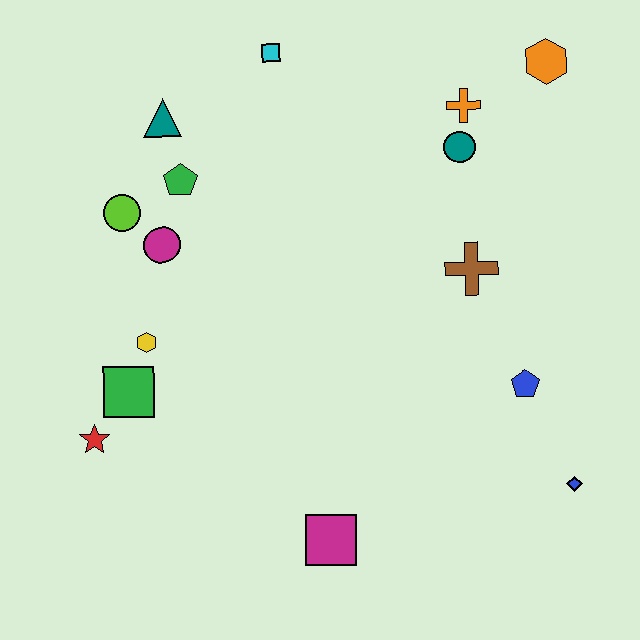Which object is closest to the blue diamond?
The blue pentagon is closest to the blue diamond.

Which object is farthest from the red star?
The orange hexagon is farthest from the red star.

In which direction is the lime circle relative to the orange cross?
The lime circle is to the left of the orange cross.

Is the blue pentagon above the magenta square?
Yes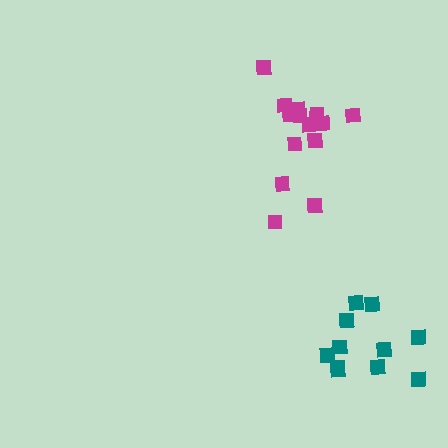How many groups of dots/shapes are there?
There are 2 groups.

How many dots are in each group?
Group 1: 15 dots, Group 2: 11 dots (26 total).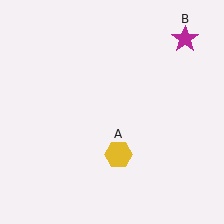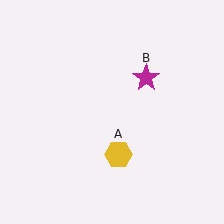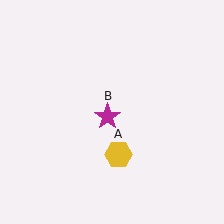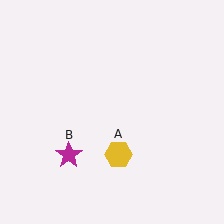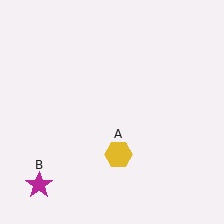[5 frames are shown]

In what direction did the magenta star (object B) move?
The magenta star (object B) moved down and to the left.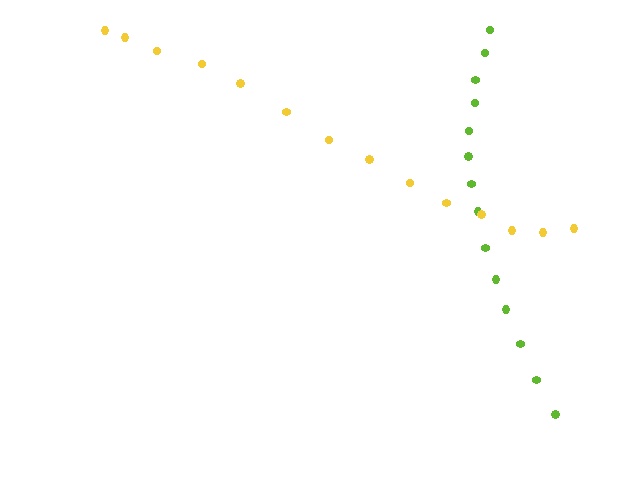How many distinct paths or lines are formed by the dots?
There are 2 distinct paths.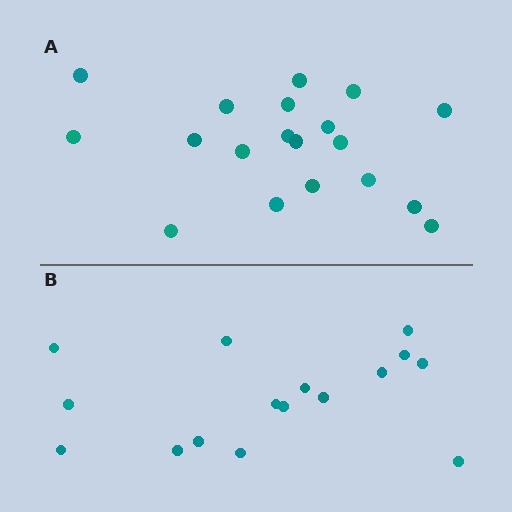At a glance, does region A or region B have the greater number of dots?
Region A (the top region) has more dots.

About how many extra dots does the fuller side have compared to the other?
Region A has just a few more — roughly 2 or 3 more dots than region B.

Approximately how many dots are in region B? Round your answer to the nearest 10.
About 20 dots. (The exact count is 16, which rounds to 20.)